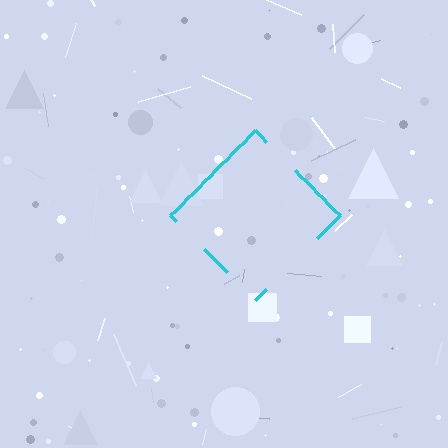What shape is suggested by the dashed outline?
The dashed outline suggests a diamond.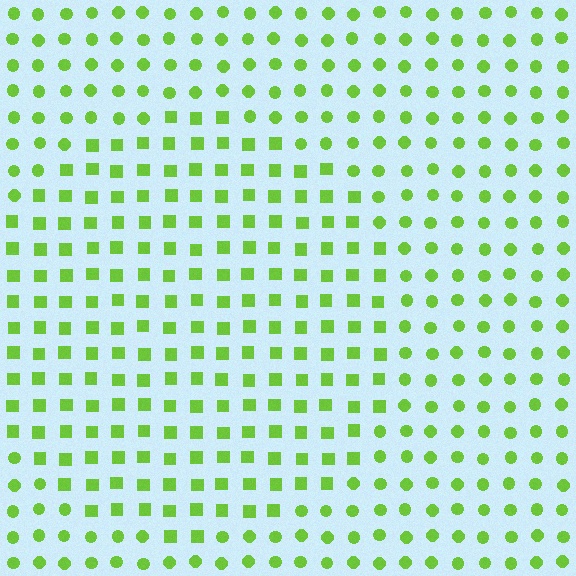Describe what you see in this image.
The image is filled with small lime elements arranged in a uniform grid. A circle-shaped region contains squares, while the surrounding area contains circles. The boundary is defined purely by the change in element shape.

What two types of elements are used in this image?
The image uses squares inside the circle region and circles outside it.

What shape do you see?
I see a circle.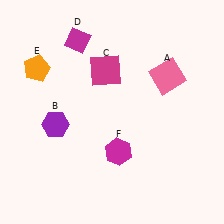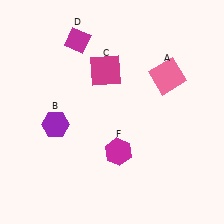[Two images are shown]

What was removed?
The orange pentagon (E) was removed in Image 2.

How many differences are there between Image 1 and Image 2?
There is 1 difference between the two images.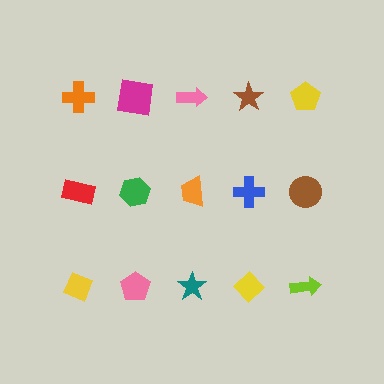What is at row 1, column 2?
A magenta square.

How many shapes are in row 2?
5 shapes.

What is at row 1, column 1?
An orange cross.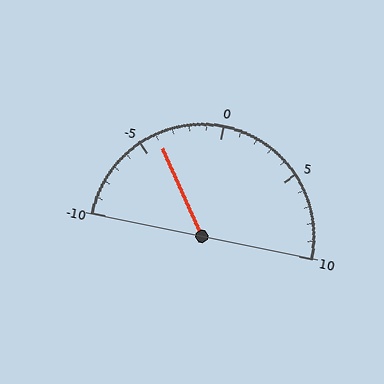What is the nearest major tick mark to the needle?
The nearest major tick mark is -5.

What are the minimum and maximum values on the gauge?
The gauge ranges from -10 to 10.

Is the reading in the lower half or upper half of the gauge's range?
The reading is in the lower half of the range (-10 to 10).